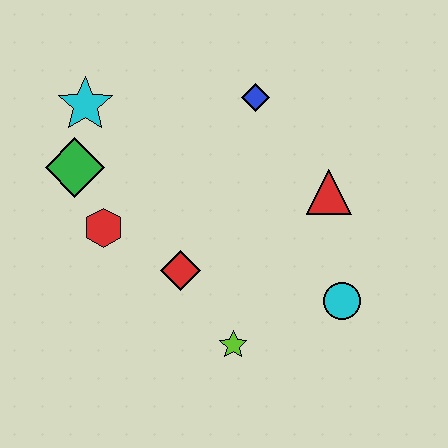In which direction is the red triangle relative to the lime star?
The red triangle is above the lime star.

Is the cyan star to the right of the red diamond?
No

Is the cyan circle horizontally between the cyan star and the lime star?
No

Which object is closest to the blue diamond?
The red triangle is closest to the blue diamond.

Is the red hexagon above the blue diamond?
No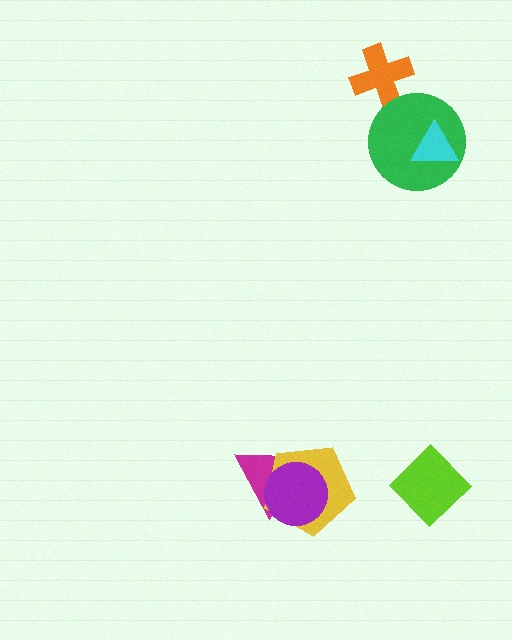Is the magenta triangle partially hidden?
Yes, it is partially covered by another shape.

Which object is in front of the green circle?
The cyan triangle is in front of the green circle.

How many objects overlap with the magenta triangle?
2 objects overlap with the magenta triangle.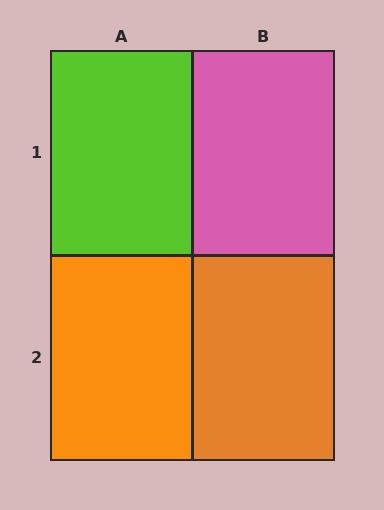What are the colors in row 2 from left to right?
Orange, orange.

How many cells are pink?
1 cell is pink.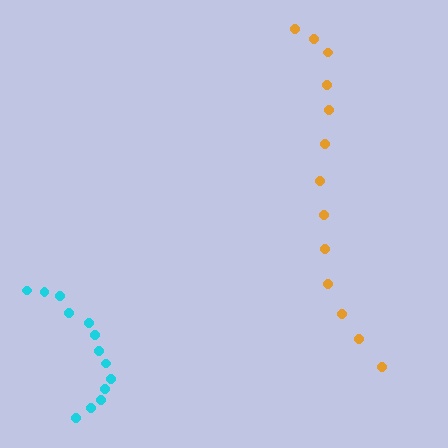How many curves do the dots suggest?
There are 2 distinct paths.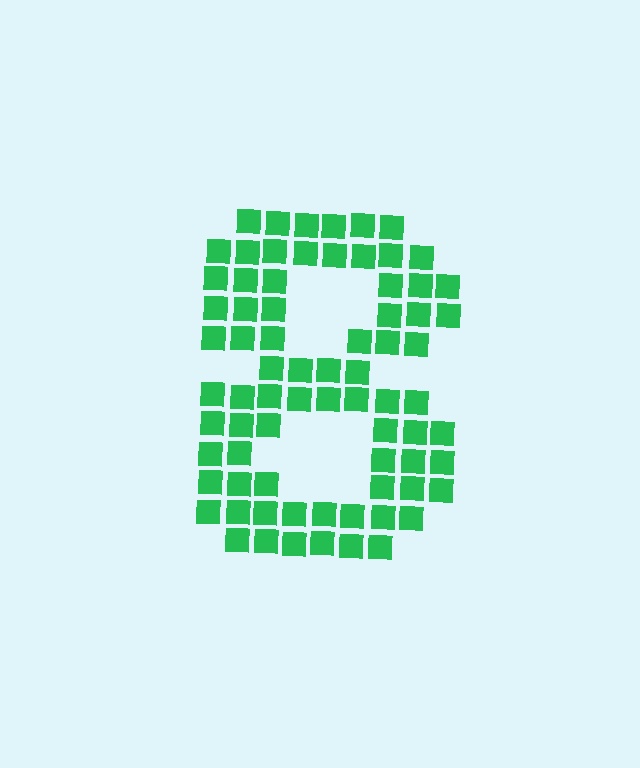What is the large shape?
The large shape is the digit 8.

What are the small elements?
The small elements are squares.